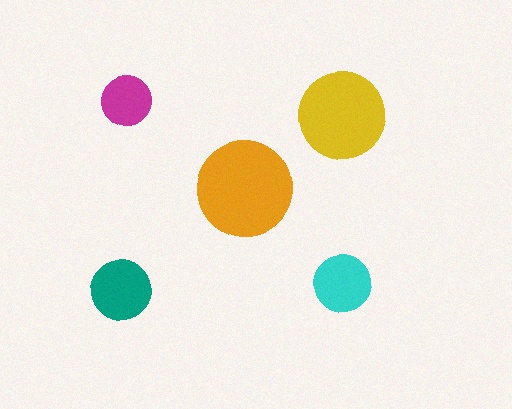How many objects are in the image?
There are 5 objects in the image.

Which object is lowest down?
The teal circle is bottommost.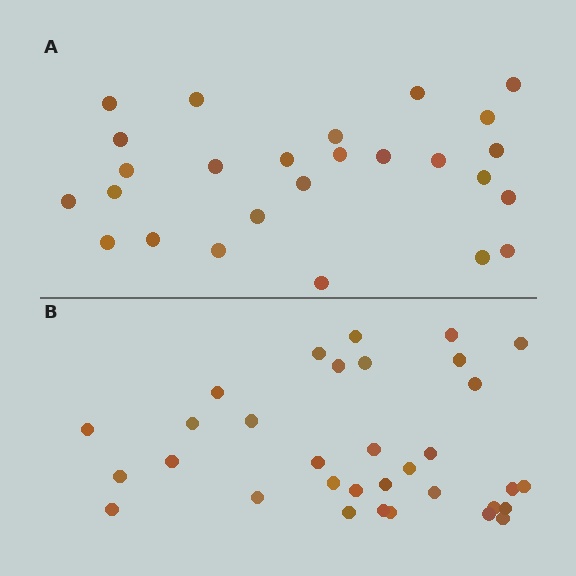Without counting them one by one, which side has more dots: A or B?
Region B (the bottom region) has more dots.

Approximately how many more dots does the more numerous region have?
Region B has roughly 8 or so more dots than region A.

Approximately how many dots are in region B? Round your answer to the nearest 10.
About 30 dots. (The exact count is 33, which rounds to 30.)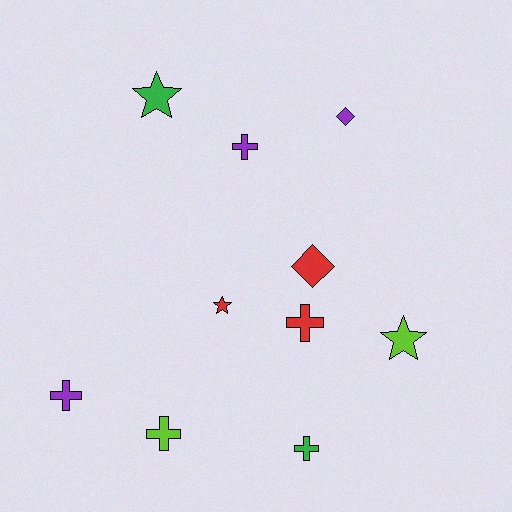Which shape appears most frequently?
Cross, with 5 objects.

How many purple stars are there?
There are no purple stars.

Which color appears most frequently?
Purple, with 3 objects.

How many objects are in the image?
There are 10 objects.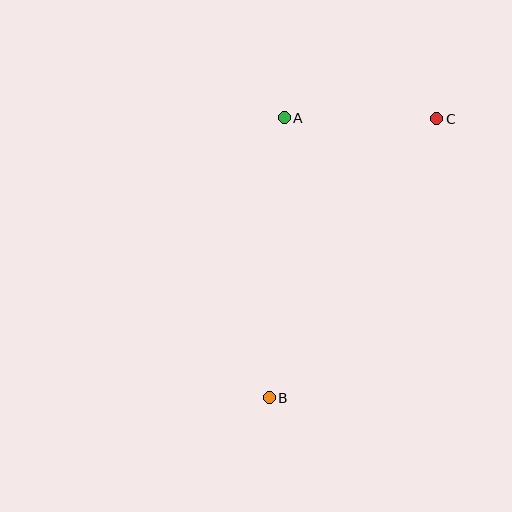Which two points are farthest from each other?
Points B and C are farthest from each other.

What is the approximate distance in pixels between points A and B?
The distance between A and B is approximately 280 pixels.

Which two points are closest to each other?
Points A and C are closest to each other.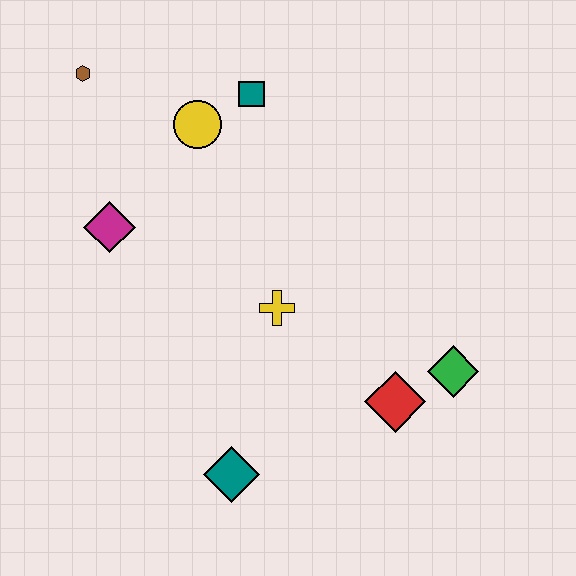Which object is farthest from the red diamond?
The brown hexagon is farthest from the red diamond.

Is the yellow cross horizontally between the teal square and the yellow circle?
No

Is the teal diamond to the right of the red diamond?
No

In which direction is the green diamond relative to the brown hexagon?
The green diamond is to the right of the brown hexagon.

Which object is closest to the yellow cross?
The red diamond is closest to the yellow cross.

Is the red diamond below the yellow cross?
Yes